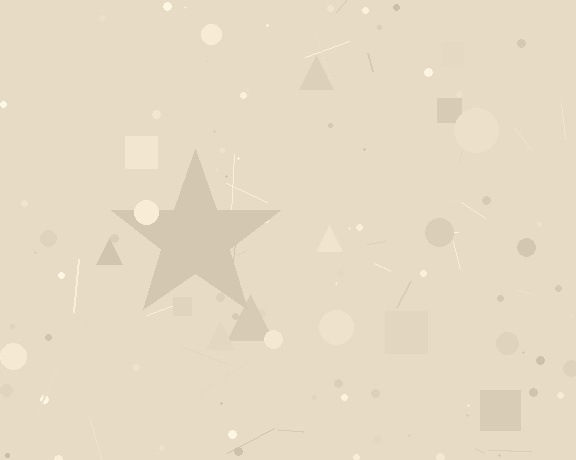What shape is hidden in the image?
A star is hidden in the image.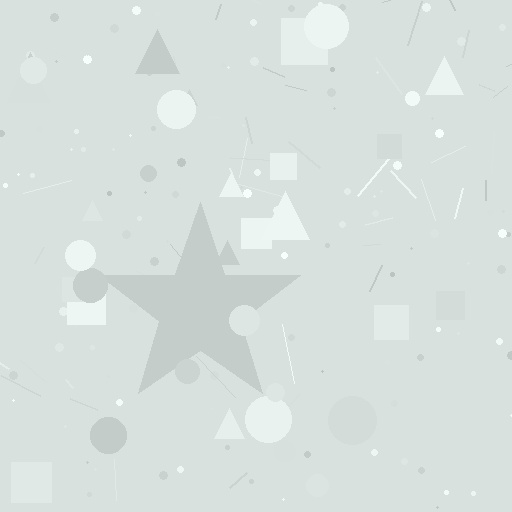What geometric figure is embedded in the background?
A star is embedded in the background.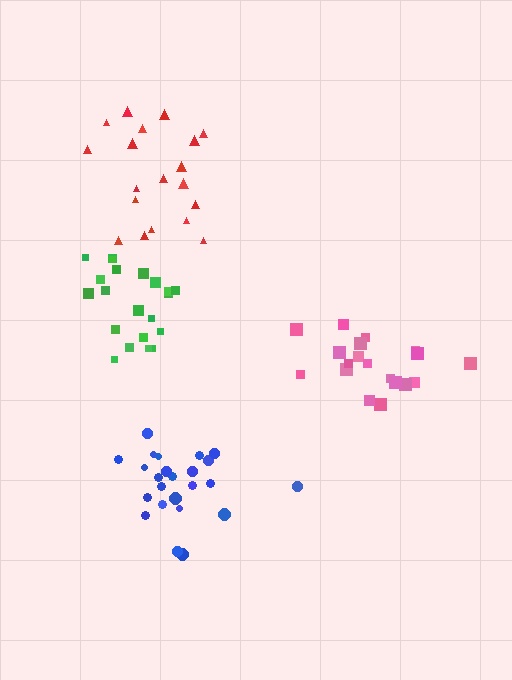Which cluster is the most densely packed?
Green.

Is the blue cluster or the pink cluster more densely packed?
Blue.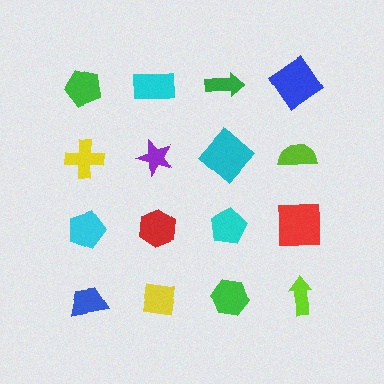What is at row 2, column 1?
A yellow cross.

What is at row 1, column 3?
A green arrow.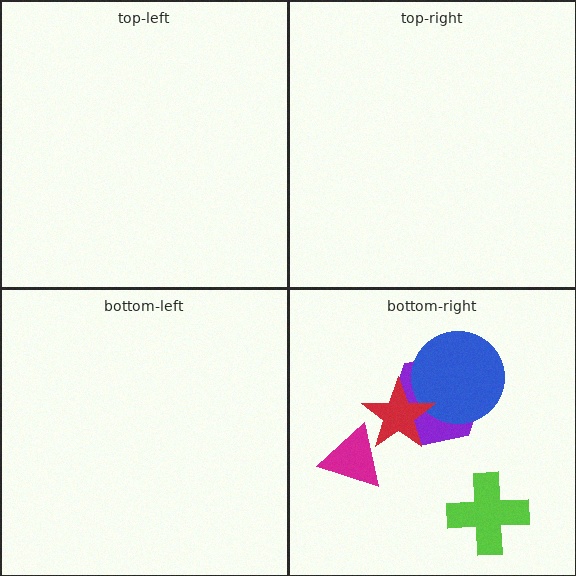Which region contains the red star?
The bottom-right region.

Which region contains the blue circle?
The bottom-right region.